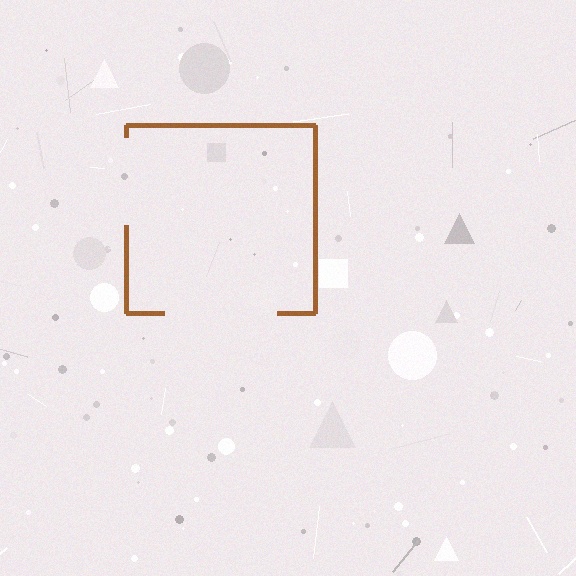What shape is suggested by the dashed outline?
The dashed outline suggests a square.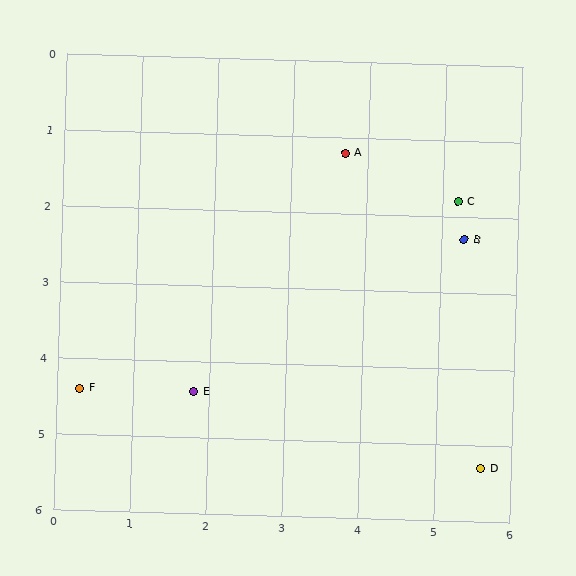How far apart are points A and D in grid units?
Points A and D are about 4.5 grid units apart.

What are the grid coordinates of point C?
Point C is at approximately (5.2, 1.8).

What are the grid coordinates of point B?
Point B is at approximately (5.3, 2.3).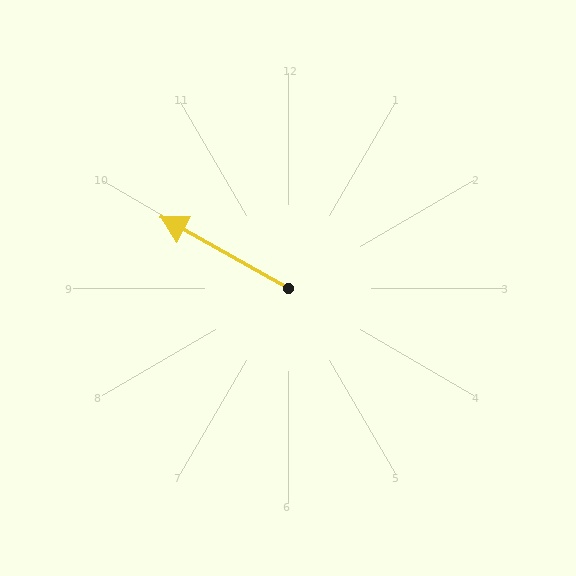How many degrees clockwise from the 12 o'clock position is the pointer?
Approximately 299 degrees.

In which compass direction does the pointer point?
Northwest.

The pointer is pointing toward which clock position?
Roughly 10 o'clock.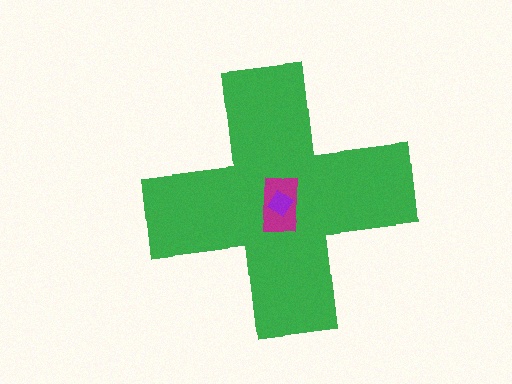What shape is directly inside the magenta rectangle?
The purple diamond.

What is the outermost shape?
The green cross.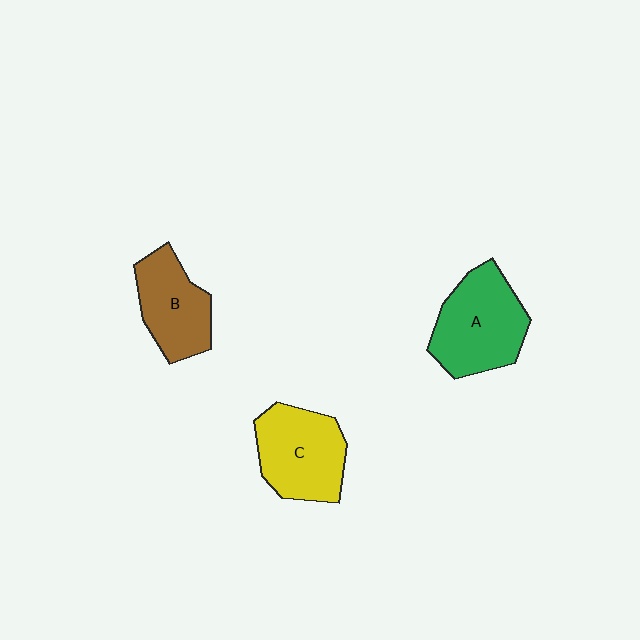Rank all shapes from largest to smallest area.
From largest to smallest: A (green), C (yellow), B (brown).